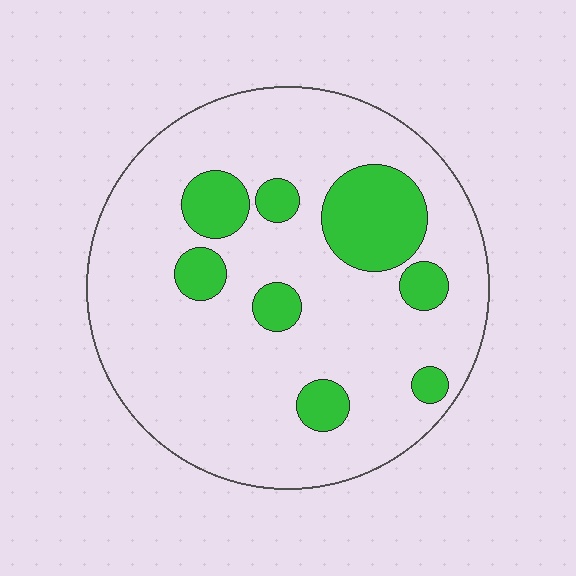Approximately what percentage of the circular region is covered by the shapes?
Approximately 20%.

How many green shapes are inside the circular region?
8.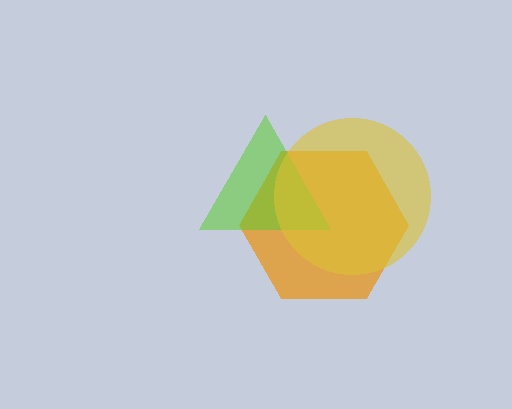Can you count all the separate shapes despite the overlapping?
Yes, there are 3 separate shapes.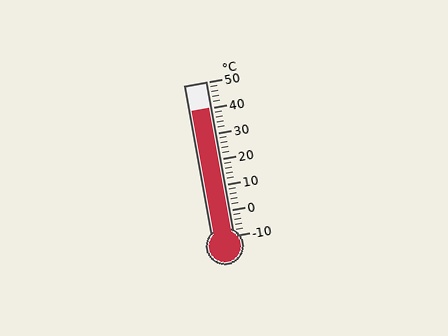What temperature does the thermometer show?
The thermometer shows approximately 40°C.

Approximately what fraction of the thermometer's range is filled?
The thermometer is filled to approximately 85% of its range.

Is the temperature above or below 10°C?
The temperature is above 10°C.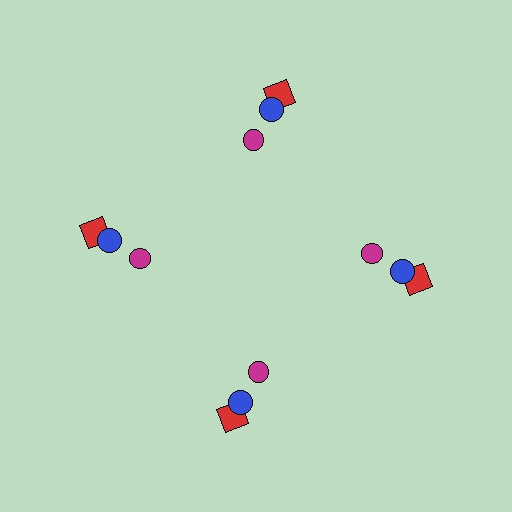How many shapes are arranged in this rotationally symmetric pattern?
There are 12 shapes, arranged in 4 groups of 3.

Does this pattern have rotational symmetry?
Yes, this pattern has 4-fold rotational symmetry. It looks the same after rotating 90 degrees around the center.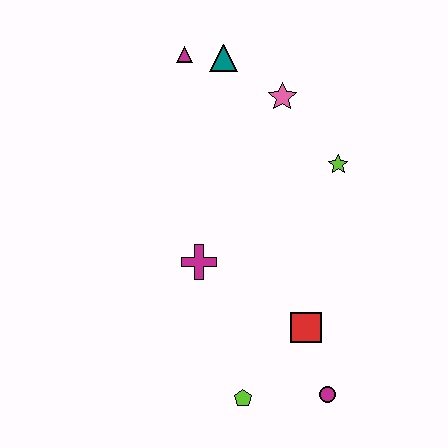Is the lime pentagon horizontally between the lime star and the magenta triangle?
Yes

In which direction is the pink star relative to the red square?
The pink star is above the red square.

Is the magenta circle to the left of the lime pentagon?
No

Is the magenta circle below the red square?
Yes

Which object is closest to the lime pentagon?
The magenta circle is closest to the lime pentagon.